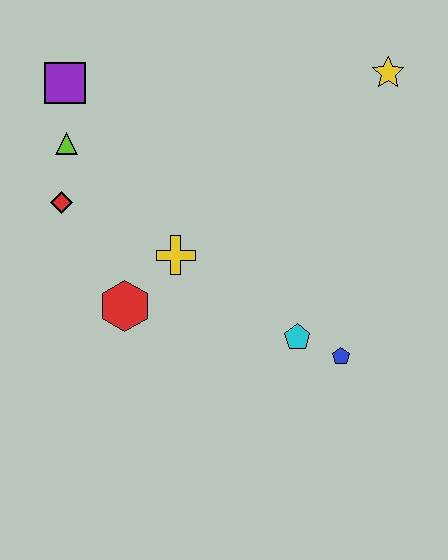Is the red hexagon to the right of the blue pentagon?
No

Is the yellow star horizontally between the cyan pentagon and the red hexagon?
No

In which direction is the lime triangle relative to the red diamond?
The lime triangle is above the red diamond.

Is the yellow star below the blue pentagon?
No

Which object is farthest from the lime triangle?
The blue pentagon is farthest from the lime triangle.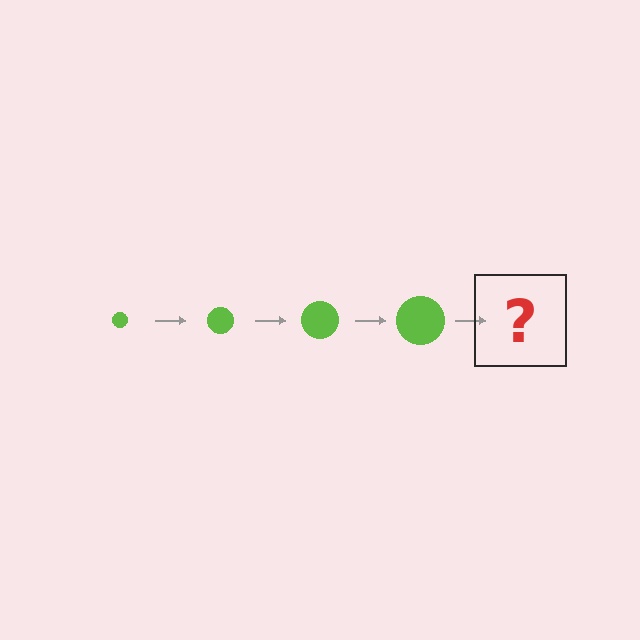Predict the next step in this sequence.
The next step is a lime circle, larger than the previous one.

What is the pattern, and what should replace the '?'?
The pattern is that the circle gets progressively larger each step. The '?' should be a lime circle, larger than the previous one.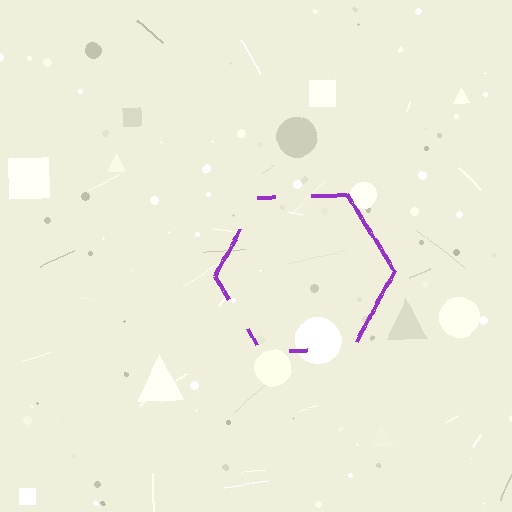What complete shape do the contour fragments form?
The contour fragments form a hexagon.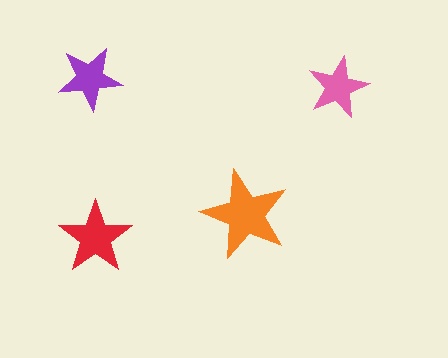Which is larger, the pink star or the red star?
The red one.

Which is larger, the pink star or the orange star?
The orange one.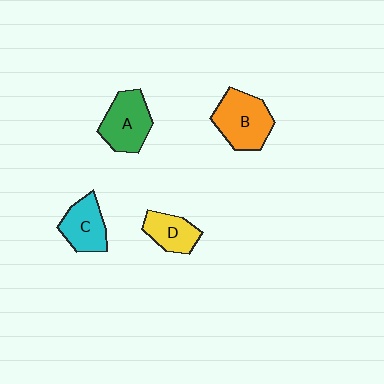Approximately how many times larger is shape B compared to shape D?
Approximately 1.6 times.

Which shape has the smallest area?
Shape D (yellow).